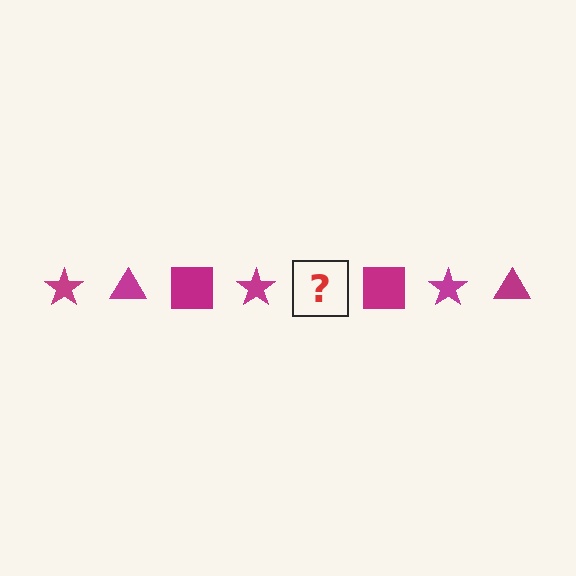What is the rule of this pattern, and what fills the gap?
The rule is that the pattern cycles through star, triangle, square shapes in magenta. The gap should be filled with a magenta triangle.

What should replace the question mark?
The question mark should be replaced with a magenta triangle.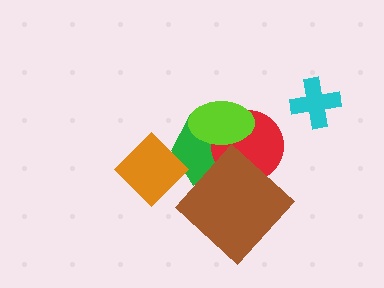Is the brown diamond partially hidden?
No, no other shape covers it.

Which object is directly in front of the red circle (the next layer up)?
The brown diamond is directly in front of the red circle.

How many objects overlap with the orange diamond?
1 object overlaps with the orange diamond.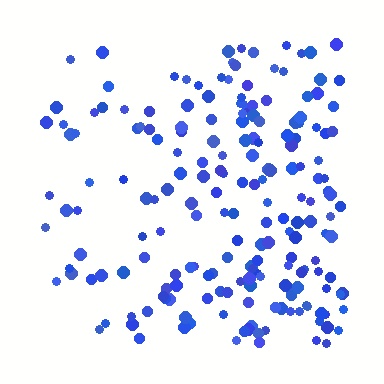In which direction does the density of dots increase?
From left to right, with the right side densest.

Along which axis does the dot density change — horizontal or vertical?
Horizontal.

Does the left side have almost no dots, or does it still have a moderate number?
Still a moderate number, just noticeably fewer than the right.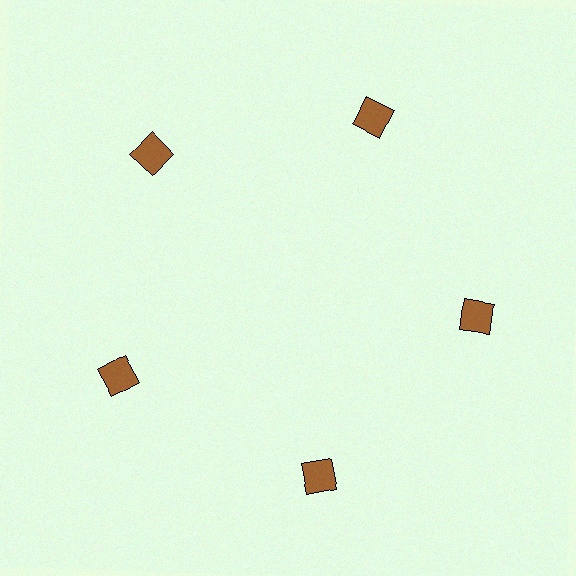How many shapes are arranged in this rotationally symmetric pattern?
There are 5 shapes, arranged in 5 groups of 1.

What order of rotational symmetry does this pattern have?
This pattern has 5-fold rotational symmetry.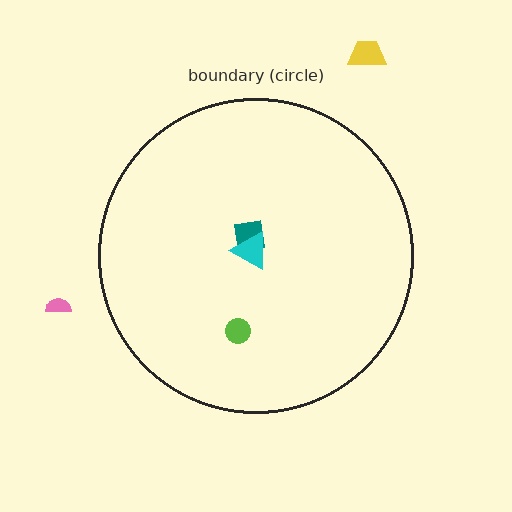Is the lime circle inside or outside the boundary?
Inside.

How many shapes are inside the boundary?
3 inside, 2 outside.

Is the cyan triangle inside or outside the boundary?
Inside.